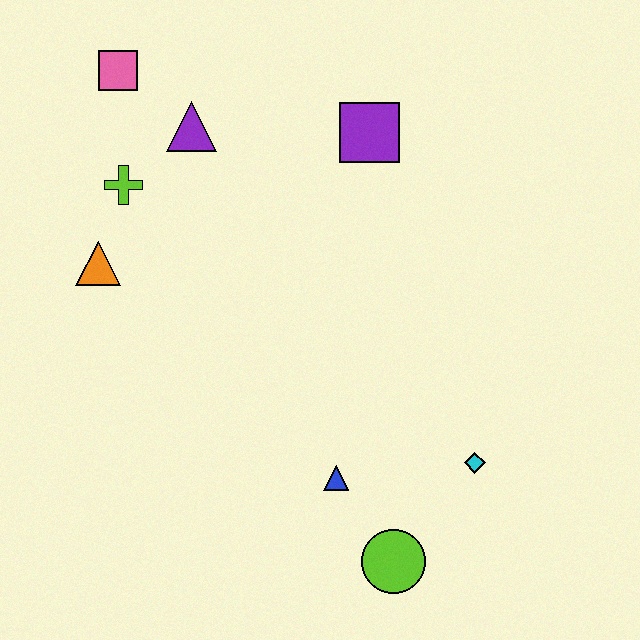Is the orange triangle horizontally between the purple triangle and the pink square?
No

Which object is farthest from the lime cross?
The lime circle is farthest from the lime cross.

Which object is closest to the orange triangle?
The lime cross is closest to the orange triangle.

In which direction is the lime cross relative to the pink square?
The lime cross is below the pink square.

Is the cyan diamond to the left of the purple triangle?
No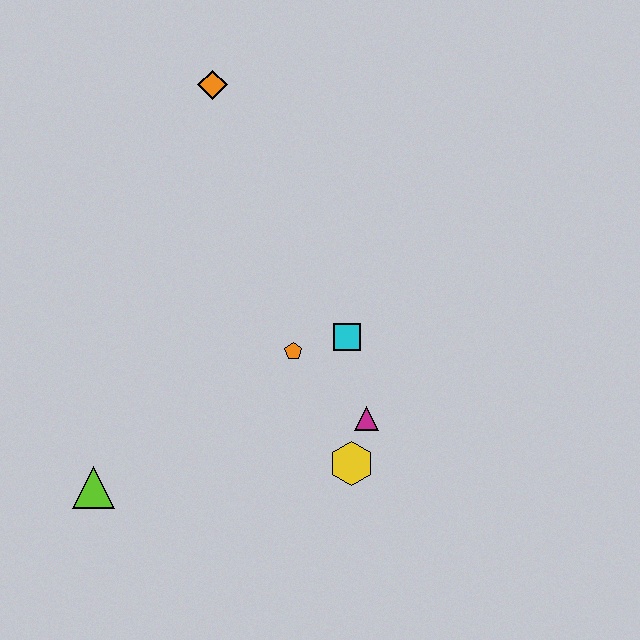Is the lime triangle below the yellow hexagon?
Yes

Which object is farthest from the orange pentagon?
The orange diamond is farthest from the orange pentagon.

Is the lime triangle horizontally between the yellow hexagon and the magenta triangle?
No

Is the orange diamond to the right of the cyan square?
No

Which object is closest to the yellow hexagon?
The magenta triangle is closest to the yellow hexagon.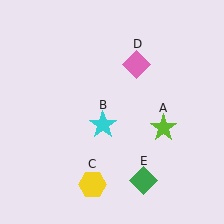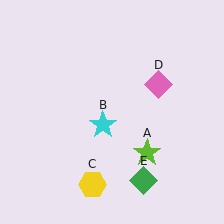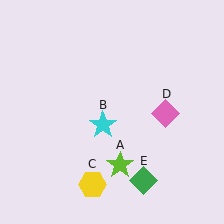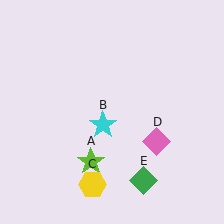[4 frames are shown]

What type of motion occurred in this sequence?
The lime star (object A), pink diamond (object D) rotated clockwise around the center of the scene.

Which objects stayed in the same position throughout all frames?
Cyan star (object B) and yellow hexagon (object C) and green diamond (object E) remained stationary.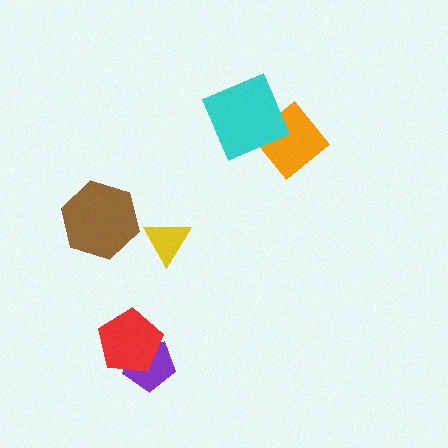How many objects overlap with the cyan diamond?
1 object overlaps with the cyan diamond.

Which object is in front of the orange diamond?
The cyan diamond is in front of the orange diamond.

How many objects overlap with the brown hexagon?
0 objects overlap with the brown hexagon.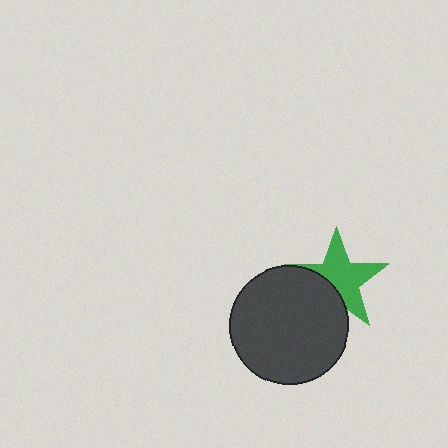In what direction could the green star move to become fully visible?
The green star could move toward the upper-right. That would shift it out from behind the dark gray circle entirely.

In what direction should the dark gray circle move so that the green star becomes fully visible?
The dark gray circle should move toward the lower-left. That is the shortest direction to clear the overlap and leave the green star fully visible.